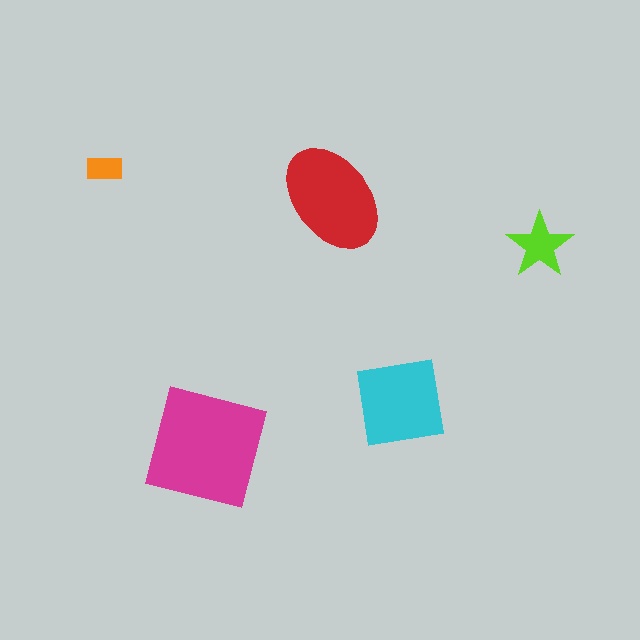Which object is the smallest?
The orange rectangle.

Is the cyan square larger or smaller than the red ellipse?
Smaller.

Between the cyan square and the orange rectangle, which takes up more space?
The cyan square.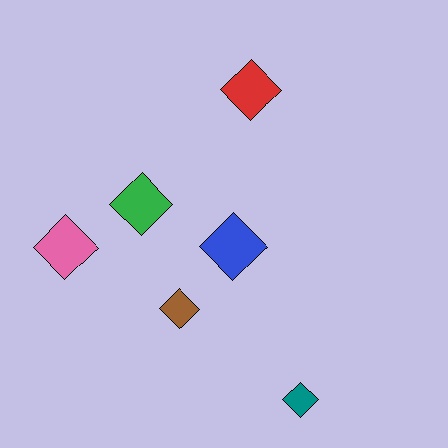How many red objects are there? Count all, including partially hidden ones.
There is 1 red object.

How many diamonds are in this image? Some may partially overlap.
There are 6 diamonds.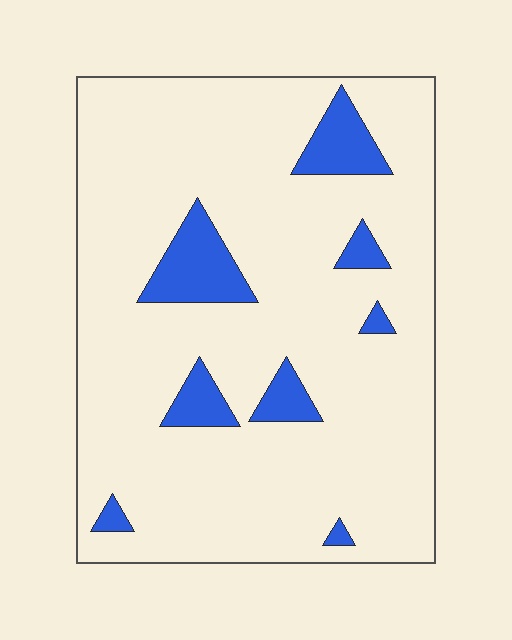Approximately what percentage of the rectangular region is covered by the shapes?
Approximately 10%.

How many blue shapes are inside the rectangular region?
8.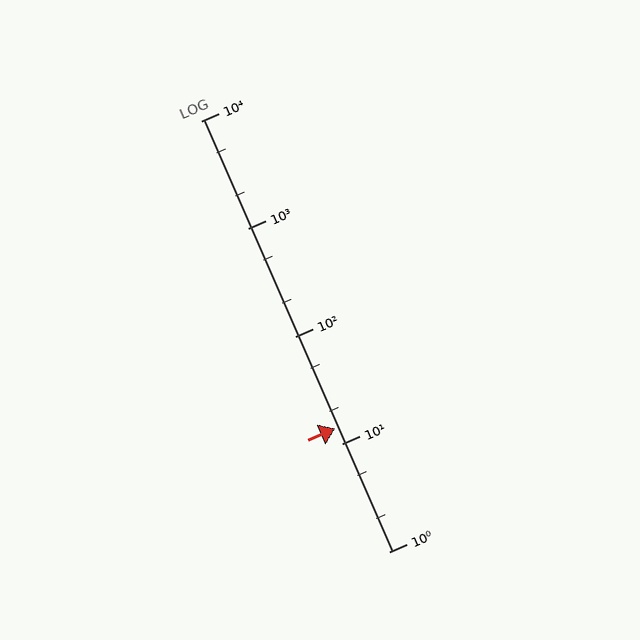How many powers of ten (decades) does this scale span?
The scale spans 4 decades, from 1 to 10000.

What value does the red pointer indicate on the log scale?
The pointer indicates approximately 14.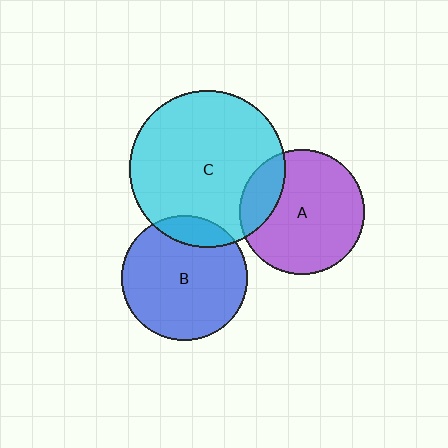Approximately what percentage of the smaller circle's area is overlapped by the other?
Approximately 15%.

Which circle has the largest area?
Circle C (cyan).